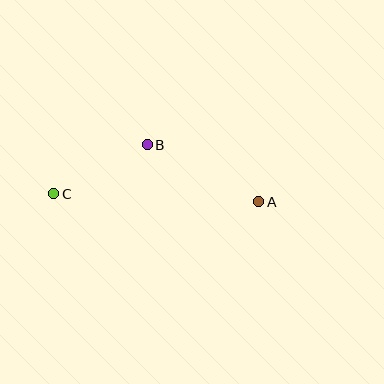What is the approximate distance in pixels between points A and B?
The distance between A and B is approximately 125 pixels.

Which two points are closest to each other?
Points B and C are closest to each other.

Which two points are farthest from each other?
Points A and C are farthest from each other.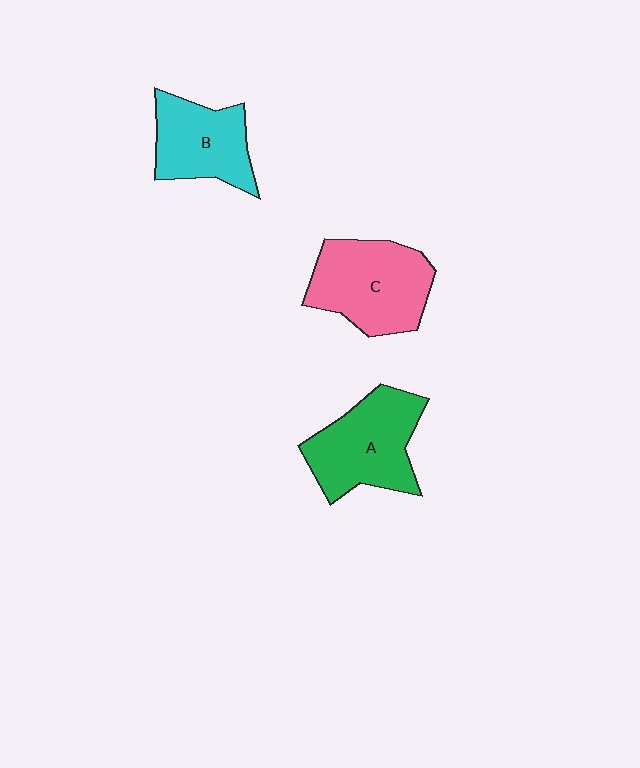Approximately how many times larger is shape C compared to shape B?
Approximately 1.3 times.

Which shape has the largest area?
Shape C (pink).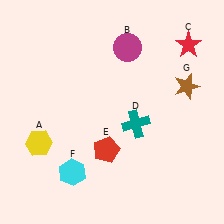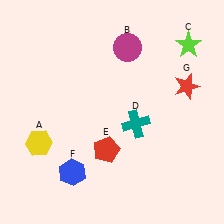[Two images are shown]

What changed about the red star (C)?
In Image 1, C is red. In Image 2, it changed to lime.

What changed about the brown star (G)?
In Image 1, G is brown. In Image 2, it changed to red.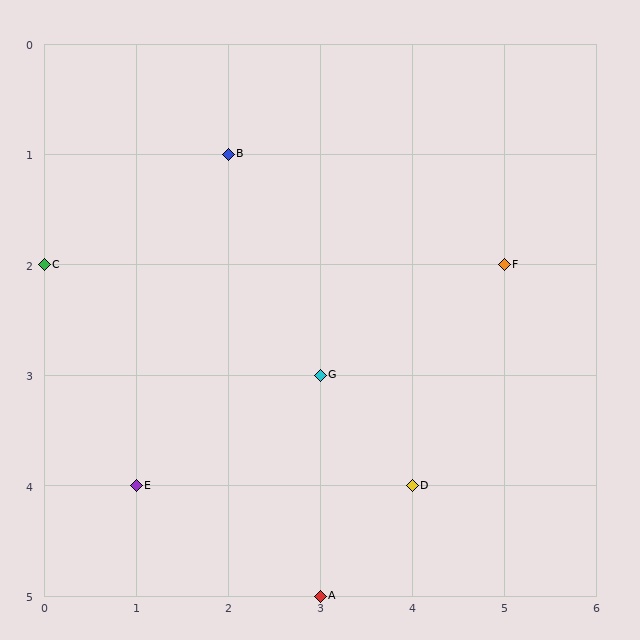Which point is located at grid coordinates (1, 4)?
Point E is at (1, 4).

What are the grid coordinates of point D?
Point D is at grid coordinates (4, 4).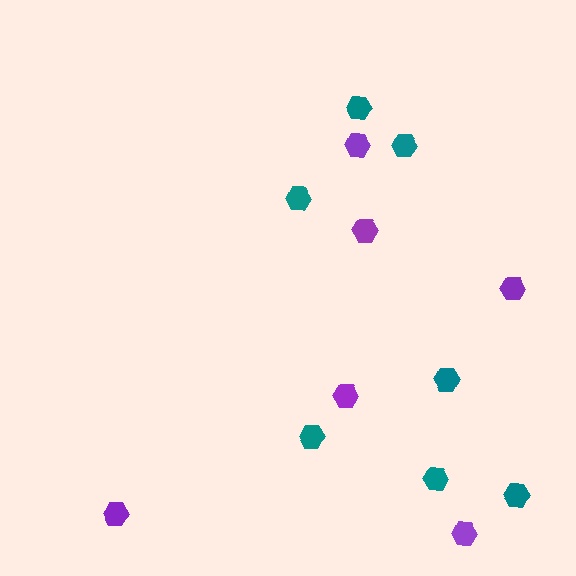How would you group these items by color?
There are 2 groups: one group of teal hexagons (7) and one group of purple hexagons (6).